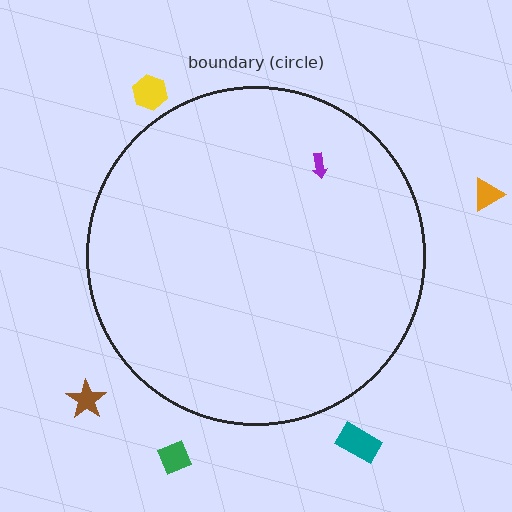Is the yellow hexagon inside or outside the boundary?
Outside.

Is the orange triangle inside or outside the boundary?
Outside.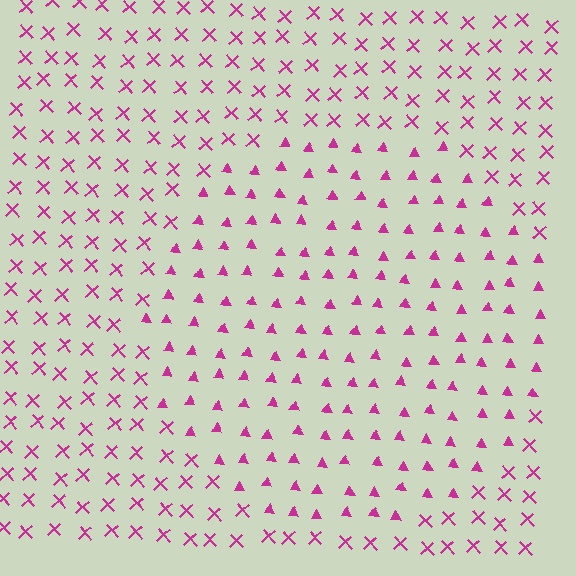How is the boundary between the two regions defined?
The boundary is defined by a change in element shape: triangles inside vs. X marks outside. All elements share the same color and spacing.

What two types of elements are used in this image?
The image uses triangles inside the circle region and X marks outside it.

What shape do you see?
I see a circle.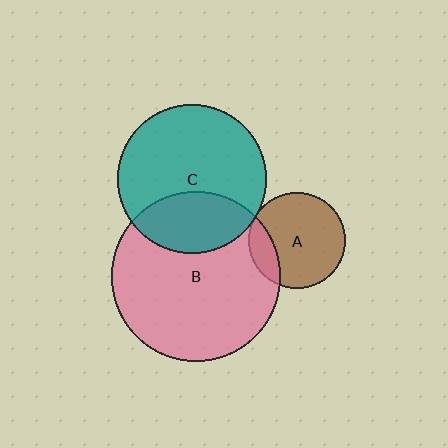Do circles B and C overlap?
Yes.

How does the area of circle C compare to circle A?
Approximately 2.4 times.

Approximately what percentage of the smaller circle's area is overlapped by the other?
Approximately 30%.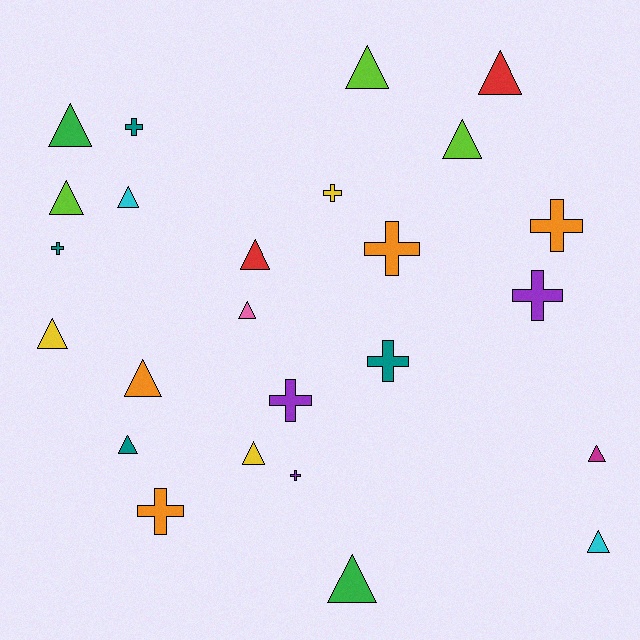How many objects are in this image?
There are 25 objects.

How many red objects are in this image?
There are 2 red objects.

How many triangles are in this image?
There are 15 triangles.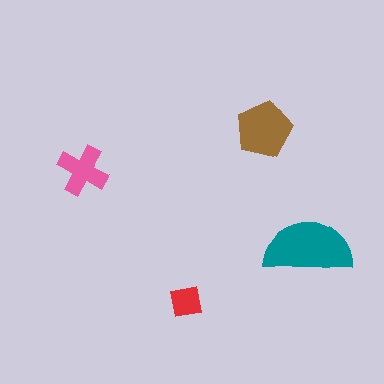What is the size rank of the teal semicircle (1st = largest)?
1st.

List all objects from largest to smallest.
The teal semicircle, the brown pentagon, the pink cross, the red square.